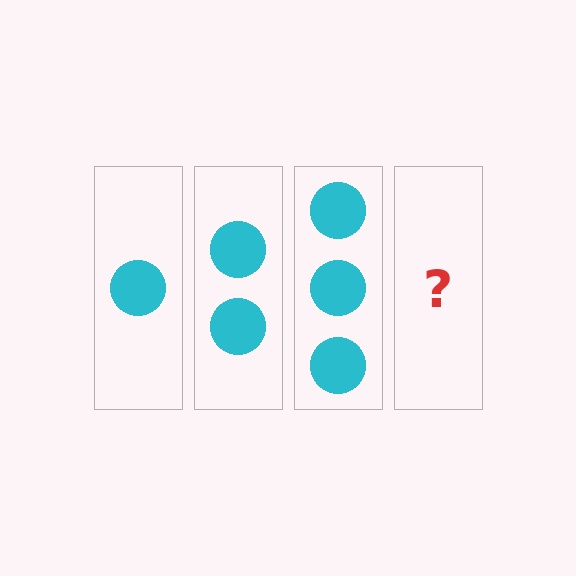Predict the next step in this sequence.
The next step is 4 circles.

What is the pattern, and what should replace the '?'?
The pattern is that each step adds one more circle. The '?' should be 4 circles.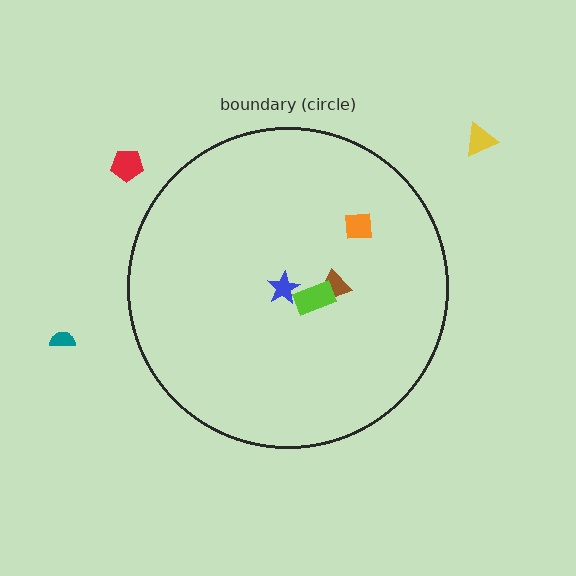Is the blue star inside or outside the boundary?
Inside.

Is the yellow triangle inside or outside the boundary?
Outside.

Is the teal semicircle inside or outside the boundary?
Outside.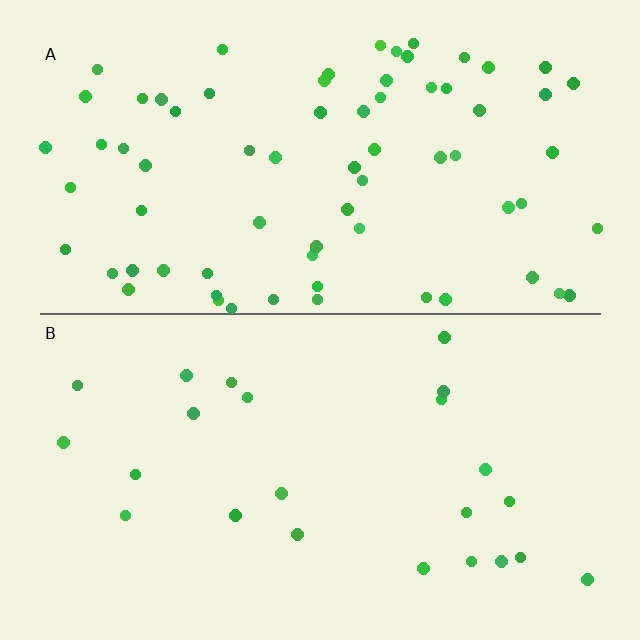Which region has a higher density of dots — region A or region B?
A (the top).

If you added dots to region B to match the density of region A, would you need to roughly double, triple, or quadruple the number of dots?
Approximately triple.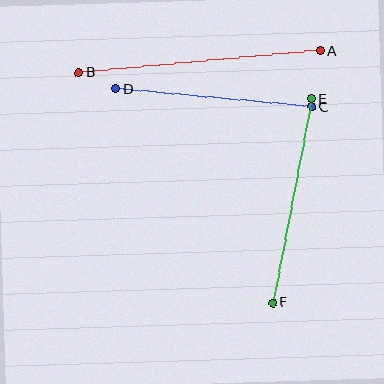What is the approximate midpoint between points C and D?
The midpoint is at approximately (214, 98) pixels.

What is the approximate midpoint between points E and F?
The midpoint is at approximately (292, 201) pixels.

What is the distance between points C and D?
The distance is approximately 197 pixels.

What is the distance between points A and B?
The distance is approximately 242 pixels.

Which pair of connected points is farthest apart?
Points A and B are farthest apart.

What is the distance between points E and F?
The distance is approximately 207 pixels.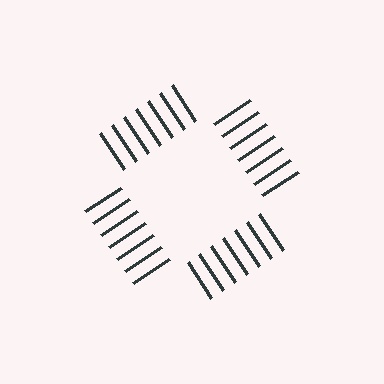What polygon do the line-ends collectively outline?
An illusory square — the line segments terminate on its edges but no continuous stroke is drawn.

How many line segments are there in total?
28 — 7 along each of the 4 edges.